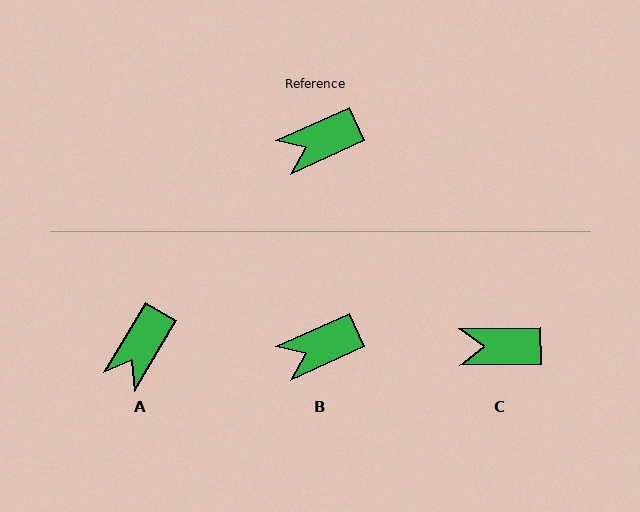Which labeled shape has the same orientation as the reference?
B.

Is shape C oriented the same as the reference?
No, it is off by about 24 degrees.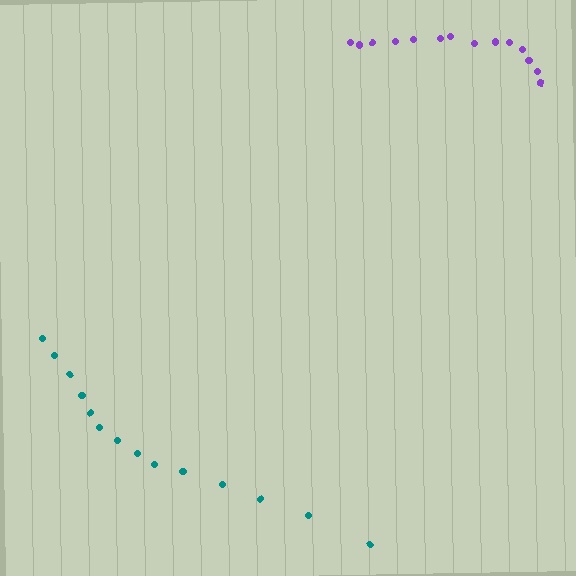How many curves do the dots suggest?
There are 2 distinct paths.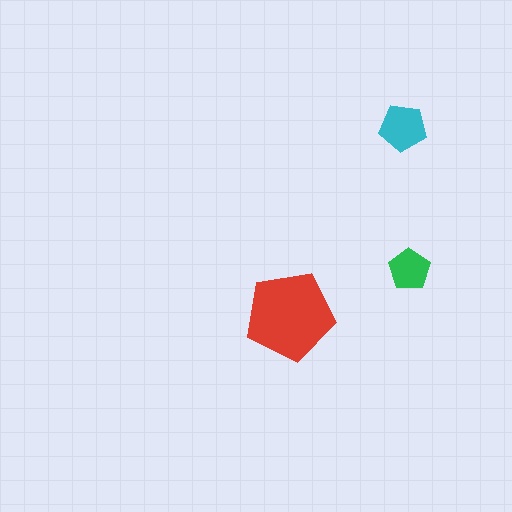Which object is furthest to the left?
The red pentagon is leftmost.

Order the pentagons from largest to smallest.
the red one, the cyan one, the green one.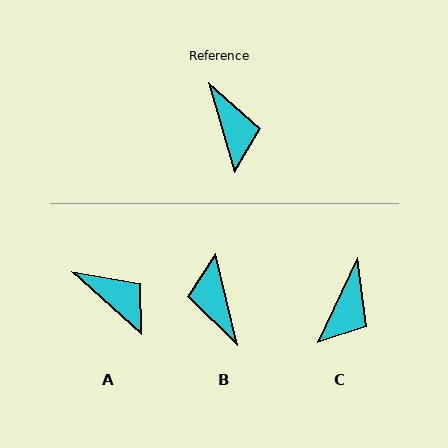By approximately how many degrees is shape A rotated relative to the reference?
Approximately 31 degrees counter-clockwise.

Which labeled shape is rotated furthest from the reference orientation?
B, about 177 degrees away.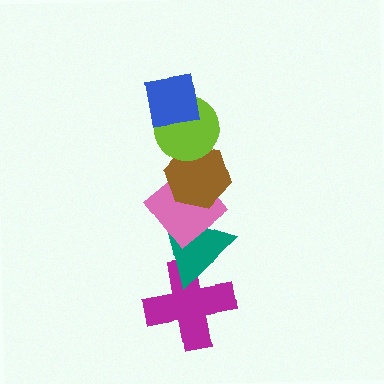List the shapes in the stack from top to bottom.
From top to bottom: the blue square, the lime circle, the brown hexagon, the pink diamond, the teal triangle, the magenta cross.